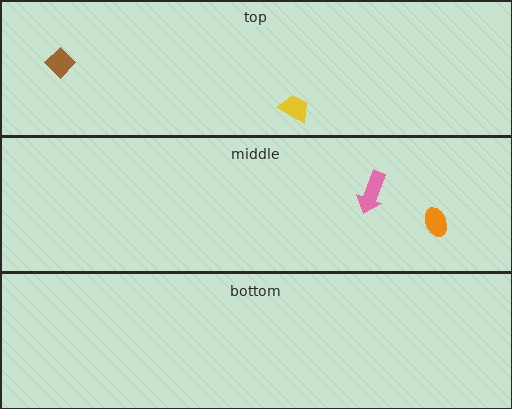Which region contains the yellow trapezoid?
The top region.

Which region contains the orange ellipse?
The middle region.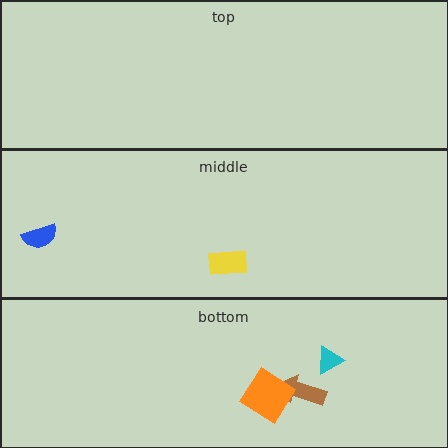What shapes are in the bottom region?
The brown arrow, the cyan triangle, the orange diamond.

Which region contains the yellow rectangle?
The middle region.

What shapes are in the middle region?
The blue semicircle, the yellow rectangle.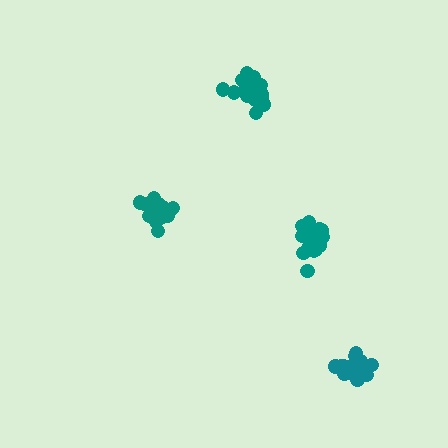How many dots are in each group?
Group 1: 21 dots, Group 2: 18 dots, Group 3: 17 dots, Group 4: 15 dots (71 total).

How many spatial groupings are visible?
There are 4 spatial groupings.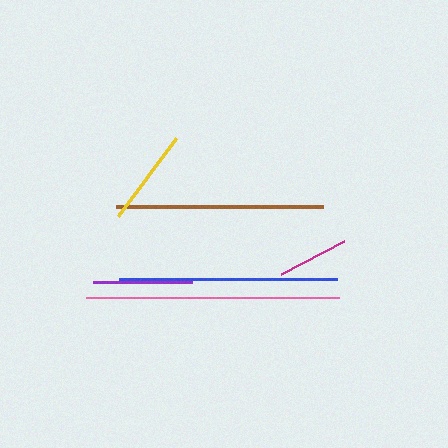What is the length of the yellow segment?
The yellow segment is approximately 97 pixels long.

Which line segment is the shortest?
The magenta line is the shortest at approximately 71 pixels.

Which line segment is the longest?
The pink line is the longest at approximately 253 pixels.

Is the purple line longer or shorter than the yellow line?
The purple line is longer than the yellow line.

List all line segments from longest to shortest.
From longest to shortest: pink, blue, brown, purple, yellow, magenta.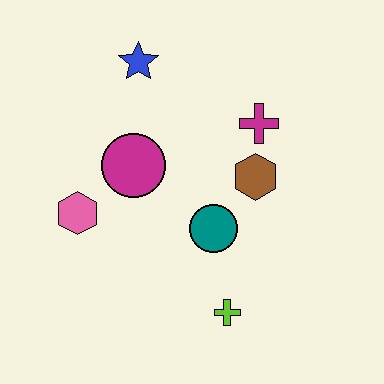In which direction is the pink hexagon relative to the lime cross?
The pink hexagon is to the left of the lime cross.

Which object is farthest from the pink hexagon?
The magenta cross is farthest from the pink hexagon.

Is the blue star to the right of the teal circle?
No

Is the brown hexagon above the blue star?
No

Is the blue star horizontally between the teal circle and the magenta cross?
No